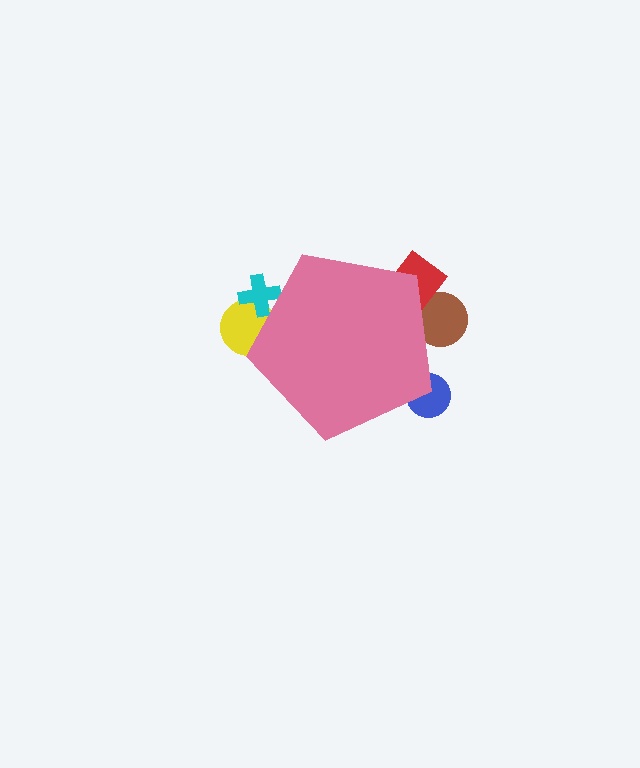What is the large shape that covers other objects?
A pink pentagon.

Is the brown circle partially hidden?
Yes, the brown circle is partially hidden behind the pink pentagon.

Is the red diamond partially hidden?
Yes, the red diamond is partially hidden behind the pink pentagon.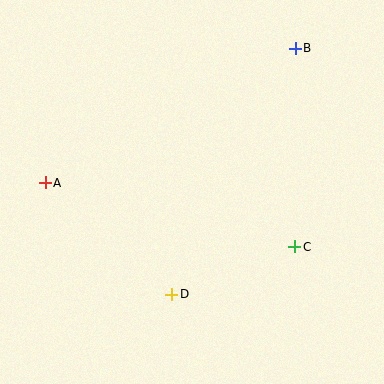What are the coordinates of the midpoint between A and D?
The midpoint between A and D is at (109, 238).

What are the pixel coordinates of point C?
Point C is at (295, 247).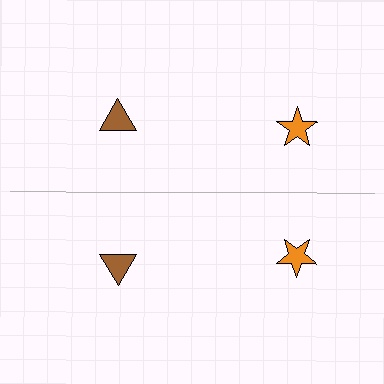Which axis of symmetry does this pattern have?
The pattern has a horizontal axis of symmetry running through the center of the image.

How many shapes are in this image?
There are 4 shapes in this image.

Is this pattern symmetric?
Yes, this pattern has bilateral (reflection) symmetry.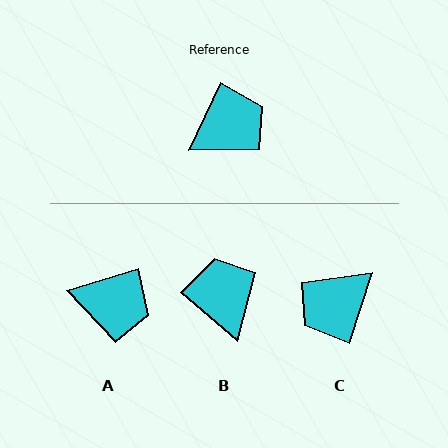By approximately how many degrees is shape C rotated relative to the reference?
Approximately 173 degrees clockwise.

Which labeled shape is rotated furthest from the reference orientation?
C, about 173 degrees away.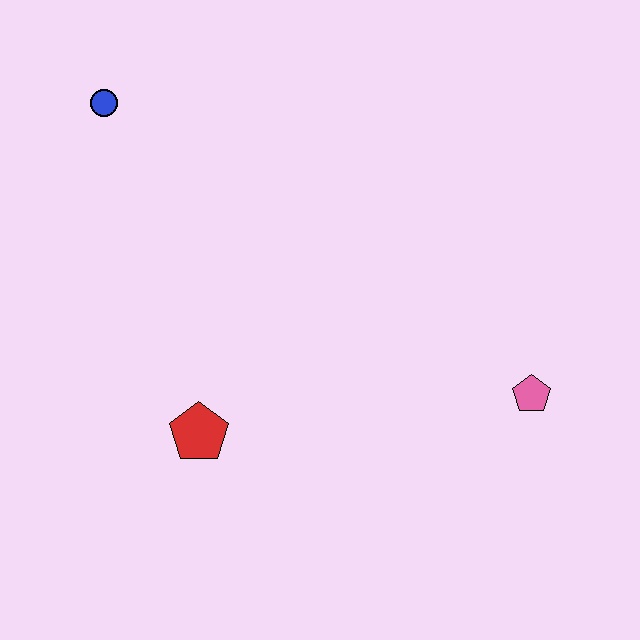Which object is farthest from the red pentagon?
The blue circle is farthest from the red pentagon.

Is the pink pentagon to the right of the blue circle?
Yes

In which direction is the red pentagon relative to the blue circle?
The red pentagon is below the blue circle.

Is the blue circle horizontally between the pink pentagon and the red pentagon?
No